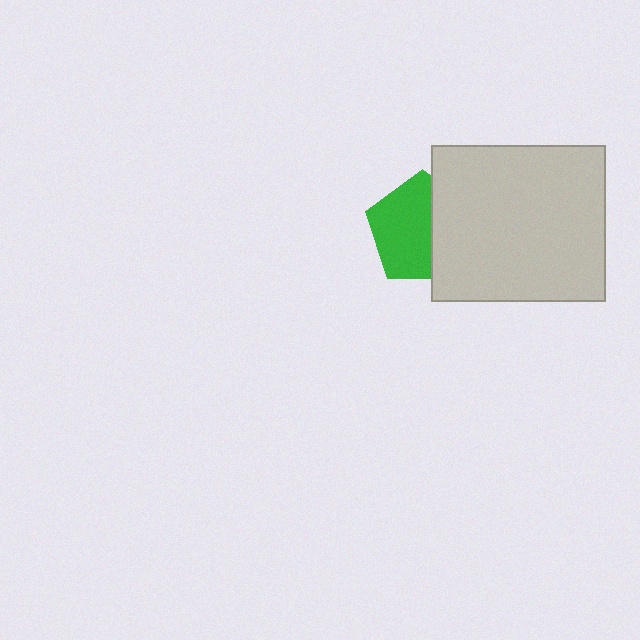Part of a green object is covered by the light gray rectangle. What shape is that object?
It is a pentagon.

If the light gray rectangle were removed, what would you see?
You would see the complete green pentagon.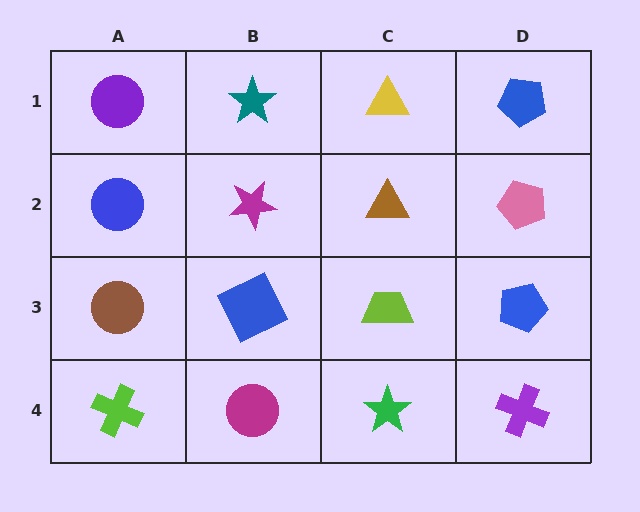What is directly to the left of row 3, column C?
A blue square.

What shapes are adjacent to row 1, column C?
A brown triangle (row 2, column C), a teal star (row 1, column B), a blue pentagon (row 1, column D).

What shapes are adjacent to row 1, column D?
A pink pentagon (row 2, column D), a yellow triangle (row 1, column C).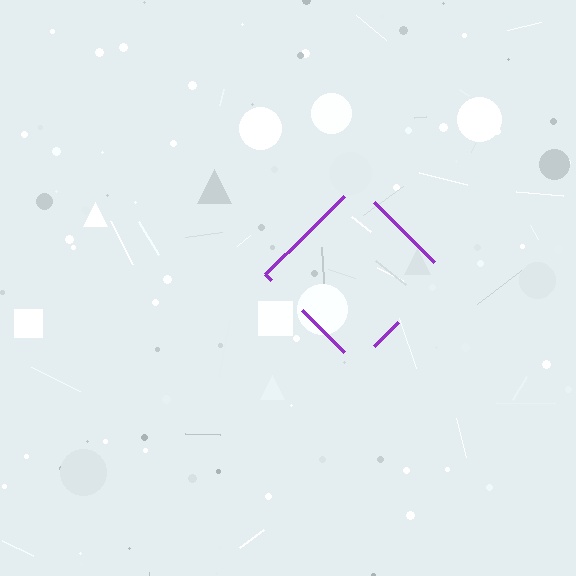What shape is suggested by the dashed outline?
The dashed outline suggests a diamond.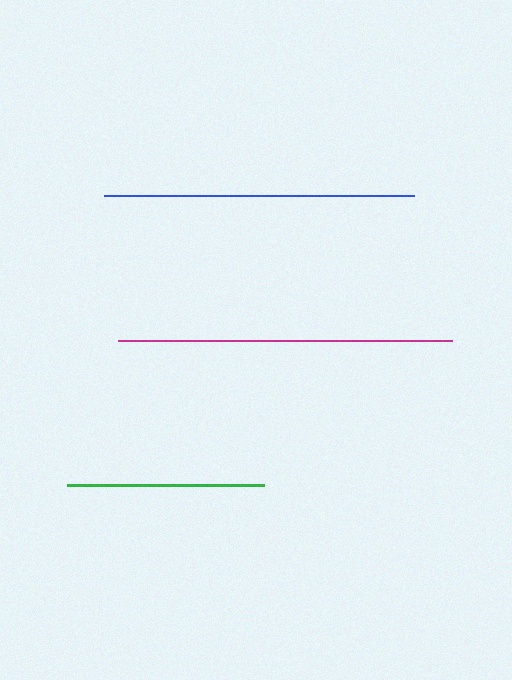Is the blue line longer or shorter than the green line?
The blue line is longer than the green line.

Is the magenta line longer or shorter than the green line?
The magenta line is longer than the green line.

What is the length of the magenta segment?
The magenta segment is approximately 333 pixels long.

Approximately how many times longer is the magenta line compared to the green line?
The magenta line is approximately 1.7 times the length of the green line.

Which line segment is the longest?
The magenta line is the longest at approximately 333 pixels.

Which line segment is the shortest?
The green line is the shortest at approximately 197 pixels.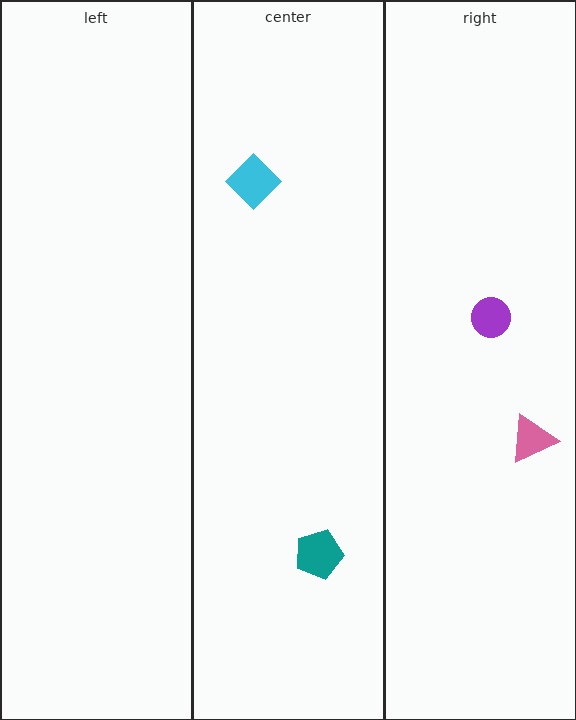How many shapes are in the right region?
2.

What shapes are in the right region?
The purple circle, the pink triangle.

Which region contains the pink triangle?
The right region.